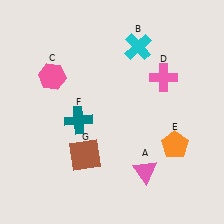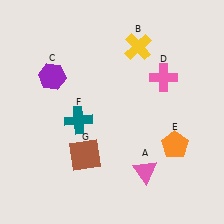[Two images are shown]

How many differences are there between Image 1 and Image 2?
There are 2 differences between the two images.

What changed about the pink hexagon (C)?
In Image 1, C is pink. In Image 2, it changed to purple.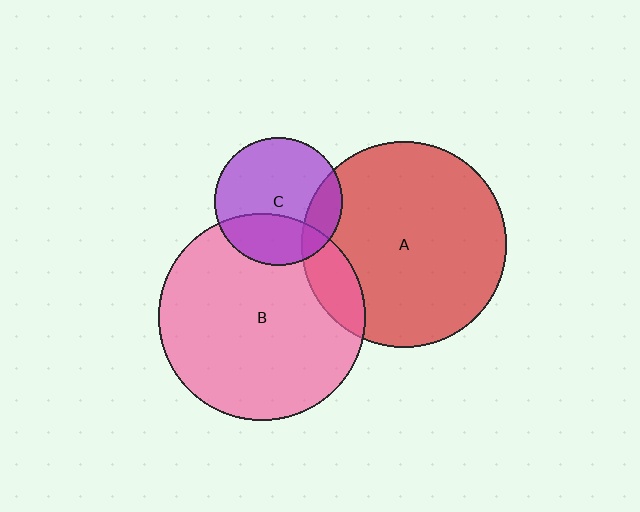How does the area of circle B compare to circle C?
Approximately 2.6 times.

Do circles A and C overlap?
Yes.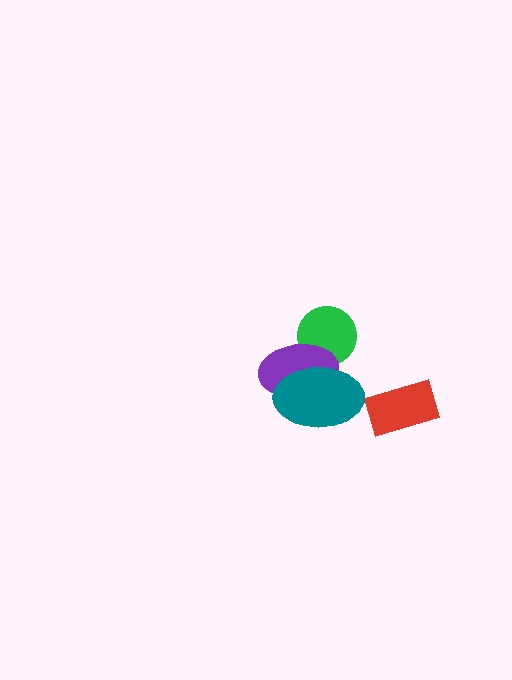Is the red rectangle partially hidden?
No, no other shape covers it.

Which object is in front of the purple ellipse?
The teal ellipse is in front of the purple ellipse.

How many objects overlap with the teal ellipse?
2 objects overlap with the teal ellipse.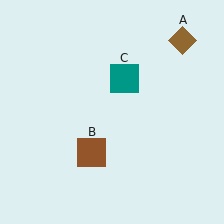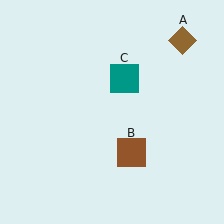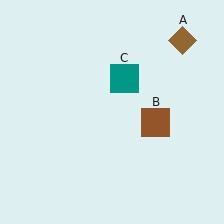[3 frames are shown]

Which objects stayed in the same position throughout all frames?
Brown diamond (object A) and teal square (object C) remained stationary.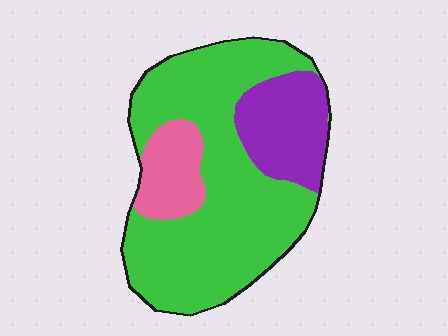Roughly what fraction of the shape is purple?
Purple covers around 20% of the shape.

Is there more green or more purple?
Green.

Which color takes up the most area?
Green, at roughly 70%.